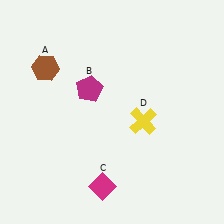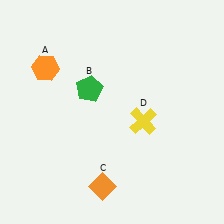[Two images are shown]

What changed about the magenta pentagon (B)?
In Image 1, B is magenta. In Image 2, it changed to green.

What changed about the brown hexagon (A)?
In Image 1, A is brown. In Image 2, it changed to orange.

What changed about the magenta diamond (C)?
In Image 1, C is magenta. In Image 2, it changed to orange.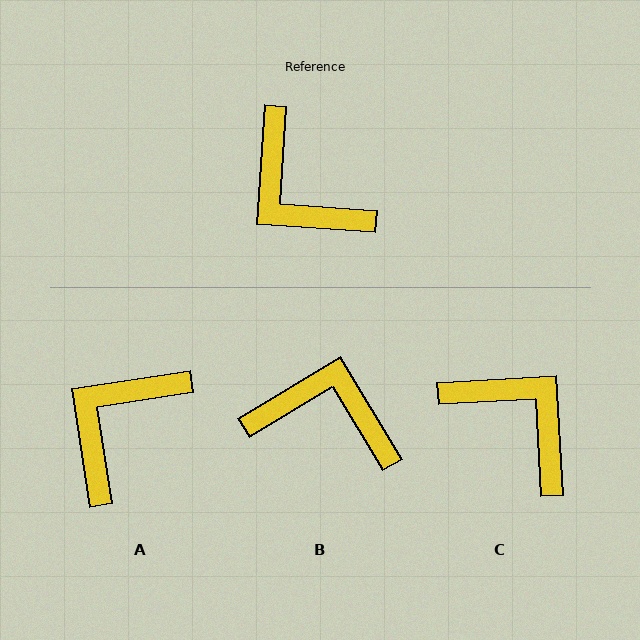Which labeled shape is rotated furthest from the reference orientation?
C, about 173 degrees away.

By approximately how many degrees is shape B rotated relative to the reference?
Approximately 145 degrees clockwise.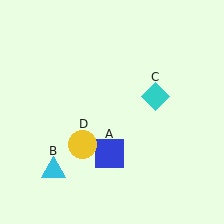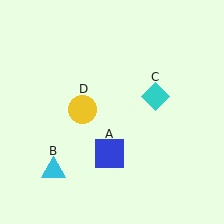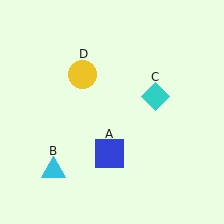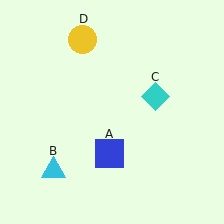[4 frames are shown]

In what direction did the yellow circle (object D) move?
The yellow circle (object D) moved up.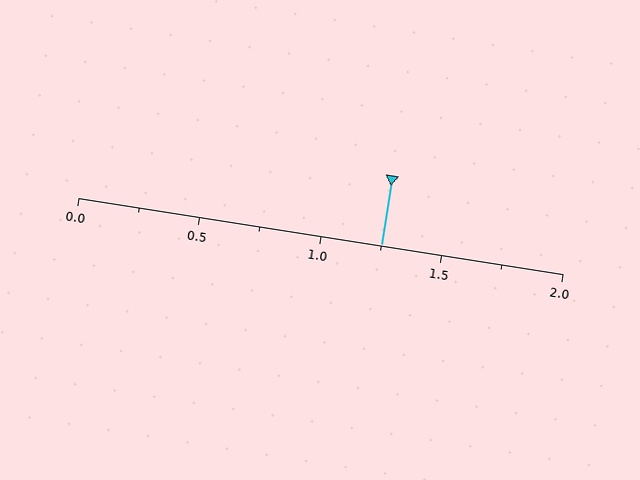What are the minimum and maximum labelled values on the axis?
The axis runs from 0.0 to 2.0.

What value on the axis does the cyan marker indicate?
The marker indicates approximately 1.25.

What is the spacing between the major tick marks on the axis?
The major ticks are spaced 0.5 apart.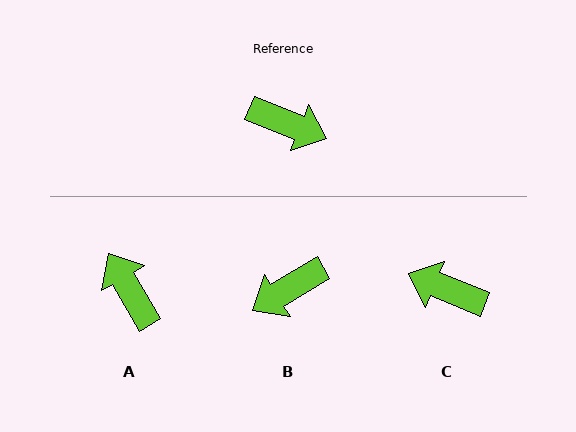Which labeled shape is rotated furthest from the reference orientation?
C, about 180 degrees away.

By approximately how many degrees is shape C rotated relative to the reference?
Approximately 180 degrees counter-clockwise.